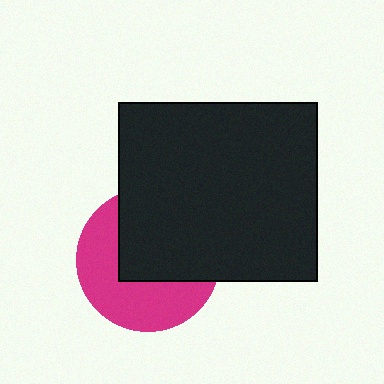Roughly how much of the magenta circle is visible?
About half of it is visible (roughly 49%).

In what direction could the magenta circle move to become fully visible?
The magenta circle could move toward the lower-left. That would shift it out from behind the black rectangle entirely.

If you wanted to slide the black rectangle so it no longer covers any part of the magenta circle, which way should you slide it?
Slide it toward the upper-right — that is the most direct way to separate the two shapes.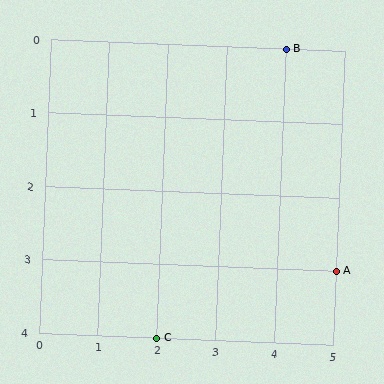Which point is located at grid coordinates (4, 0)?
Point B is at (4, 0).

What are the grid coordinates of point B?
Point B is at grid coordinates (4, 0).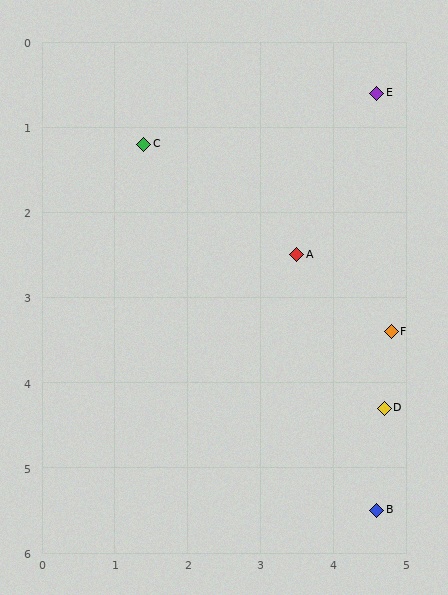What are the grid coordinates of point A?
Point A is at approximately (3.5, 2.5).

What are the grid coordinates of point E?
Point E is at approximately (4.6, 0.6).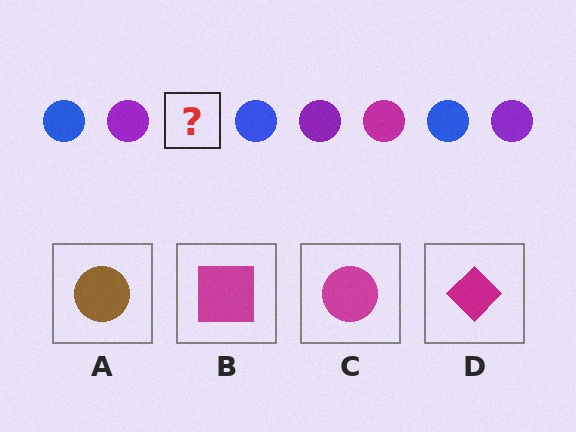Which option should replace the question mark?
Option C.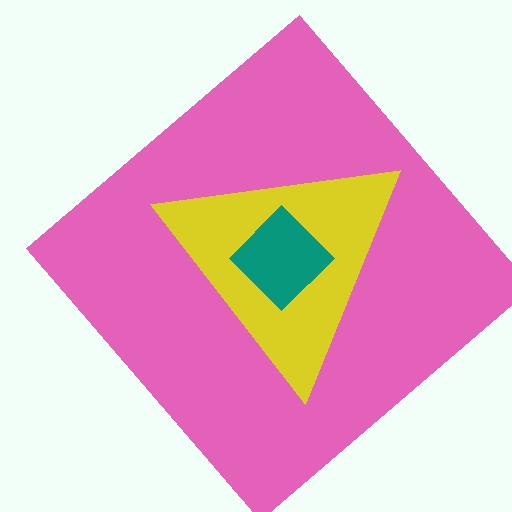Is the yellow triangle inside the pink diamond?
Yes.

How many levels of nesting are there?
3.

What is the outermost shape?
The pink diamond.